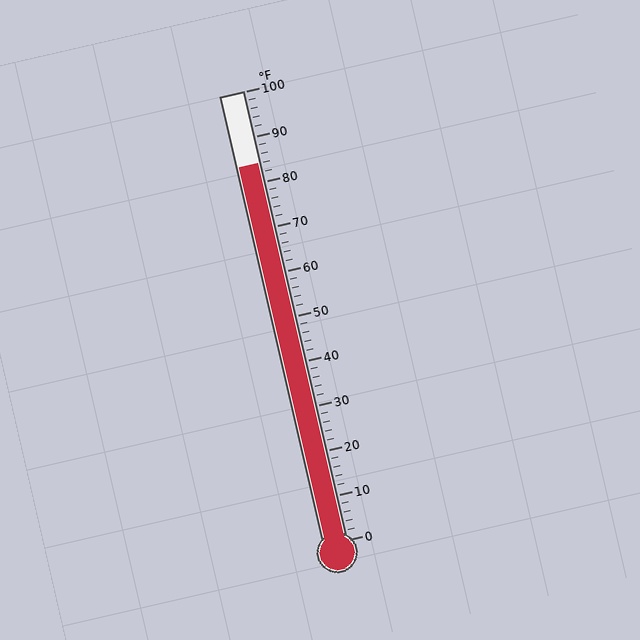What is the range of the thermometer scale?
The thermometer scale ranges from 0°F to 100°F.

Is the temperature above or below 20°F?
The temperature is above 20°F.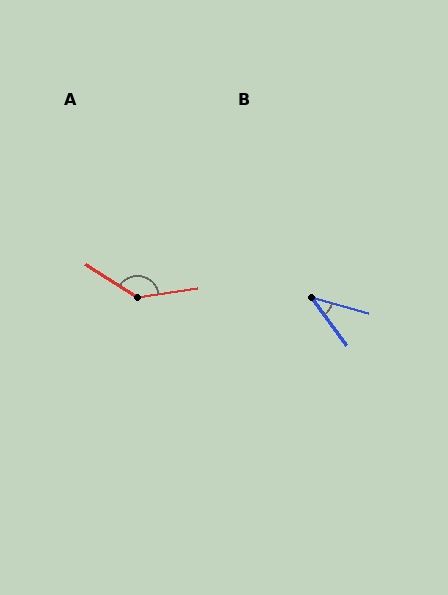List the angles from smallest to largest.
B (39°), A (139°).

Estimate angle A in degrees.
Approximately 139 degrees.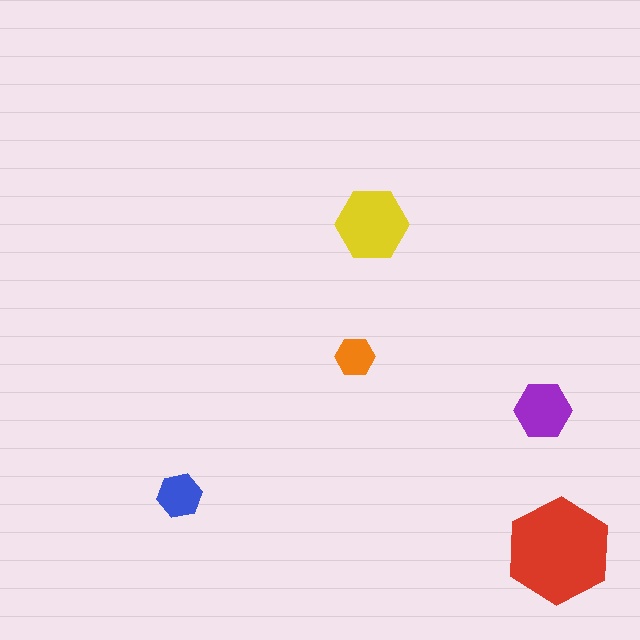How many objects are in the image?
There are 5 objects in the image.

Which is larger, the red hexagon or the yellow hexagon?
The red one.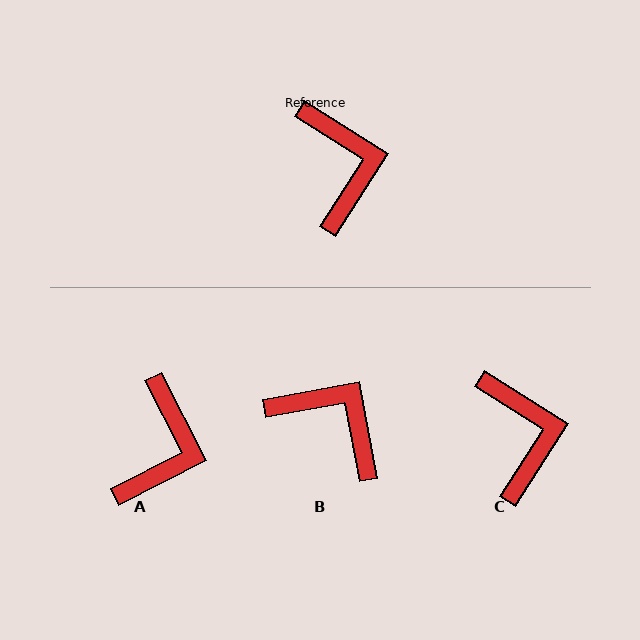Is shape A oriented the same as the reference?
No, it is off by about 30 degrees.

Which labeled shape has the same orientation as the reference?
C.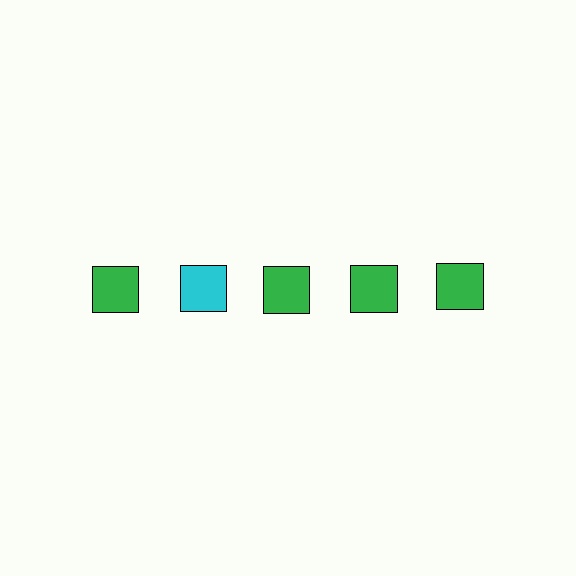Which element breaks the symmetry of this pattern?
The cyan square in the top row, second from left column breaks the symmetry. All other shapes are green squares.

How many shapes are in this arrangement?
There are 5 shapes arranged in a grid pattern.